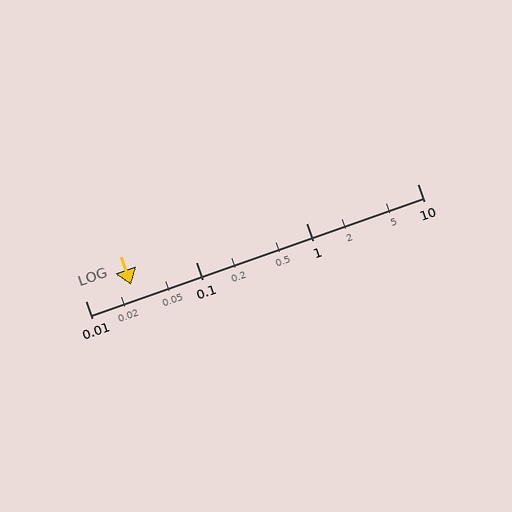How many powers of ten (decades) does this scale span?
The scale spans 3 decades, from 0.01 to 10.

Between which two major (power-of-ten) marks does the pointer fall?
The pointer is between 0.01 and 0.1.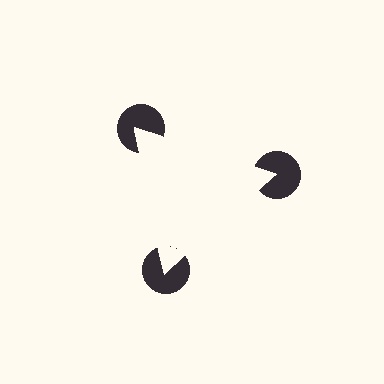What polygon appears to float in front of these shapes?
An illusory triangle — its edges are inferred from the aligned wedge cuts in the pac-man discs, not physically drawn.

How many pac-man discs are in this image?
There are 3 — one at each vertex of the illusory triangle.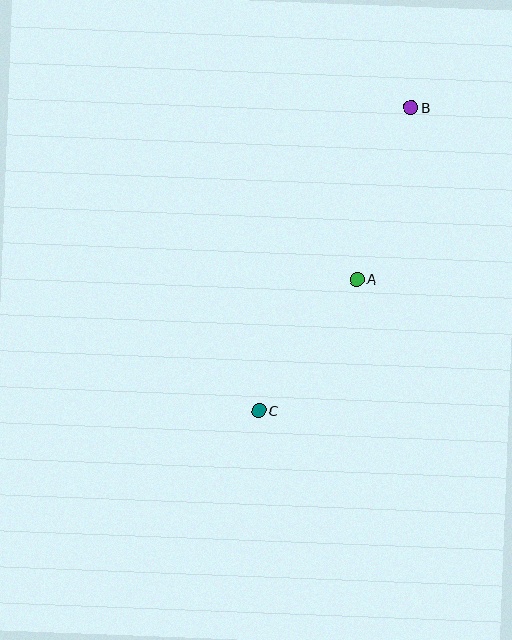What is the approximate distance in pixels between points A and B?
The distance between A and B is approximately 180 pixels.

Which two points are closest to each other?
Points A and C are closest to each other.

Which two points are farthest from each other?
Points B and C are farthest from each other.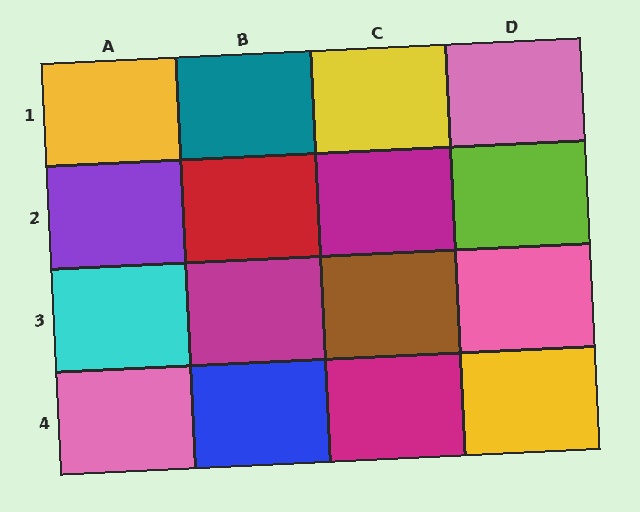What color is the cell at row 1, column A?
Yellow.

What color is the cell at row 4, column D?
Yellow.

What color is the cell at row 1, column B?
Teal.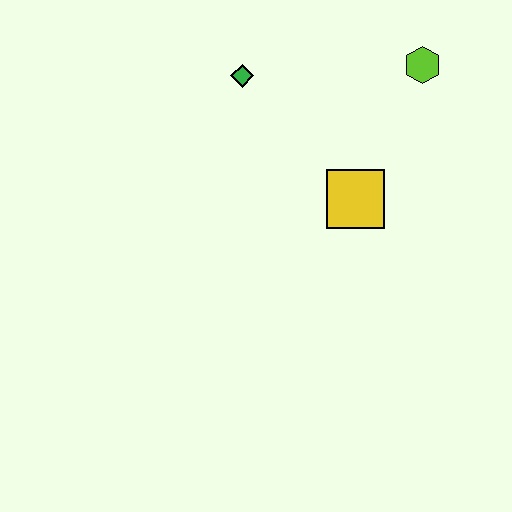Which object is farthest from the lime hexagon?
The green diamond is farthest from the lime hexagon.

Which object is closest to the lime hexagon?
The yellow square is closest to the lime hexagon.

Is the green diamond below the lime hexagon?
Yes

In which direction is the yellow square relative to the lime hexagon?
The yellow square is below the lime hexagon.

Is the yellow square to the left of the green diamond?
No